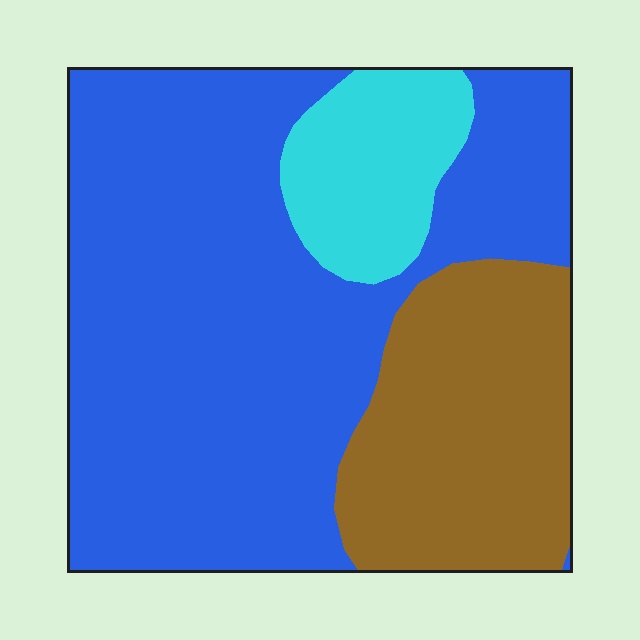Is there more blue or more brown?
Blue.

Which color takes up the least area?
Cyan, at roughly 10%.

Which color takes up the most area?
Blue, at roughly 65%.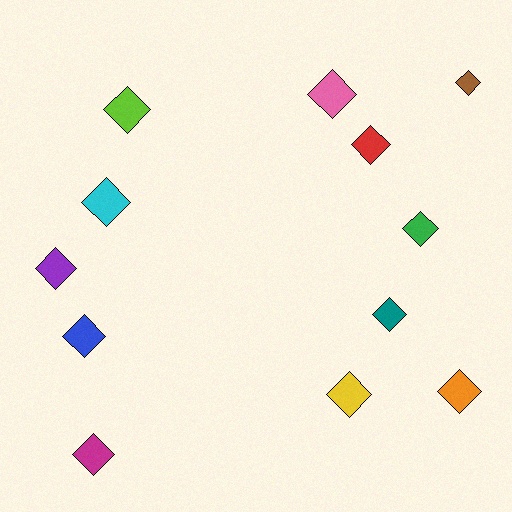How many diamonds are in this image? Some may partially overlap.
There are 12 diamonds.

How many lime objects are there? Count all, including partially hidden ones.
There is 1 lime object.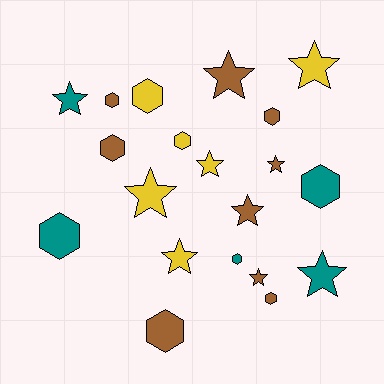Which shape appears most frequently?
Hexagon, with 10 objects.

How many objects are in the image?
There are 20 objects.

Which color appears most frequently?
Brown, with 9 objects.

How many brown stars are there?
There are 4 brown stars.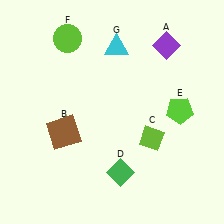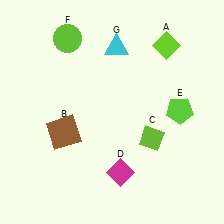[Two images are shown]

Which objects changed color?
A changed from purple to lime. D changed from green to magenta.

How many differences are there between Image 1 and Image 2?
There are 2 differences between the two images.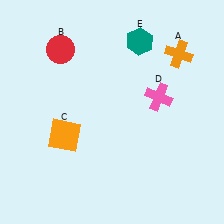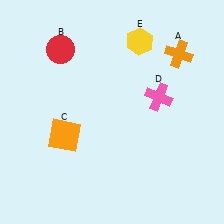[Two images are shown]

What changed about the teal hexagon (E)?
In Image 1, E is teal. In Image 2, it changed to yellow.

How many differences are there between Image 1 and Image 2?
There is 1 difference between the two images.